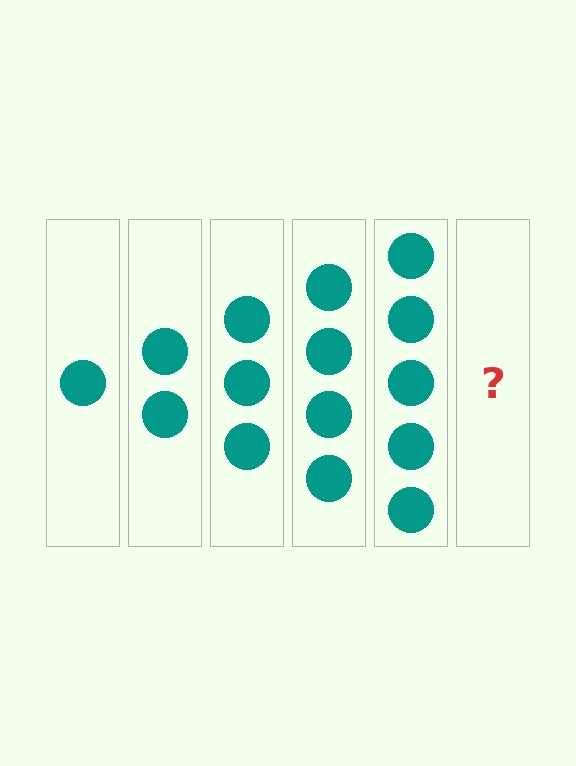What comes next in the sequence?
The next element should be 6 circles.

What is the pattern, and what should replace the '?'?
The pattern is that each step adds one more circle. The '?' should be 6 circles.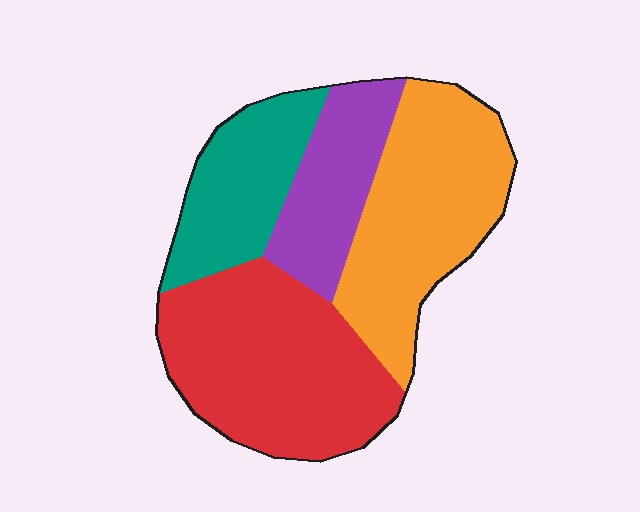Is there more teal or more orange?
Orange.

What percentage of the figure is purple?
Purple covers 16% of the figure.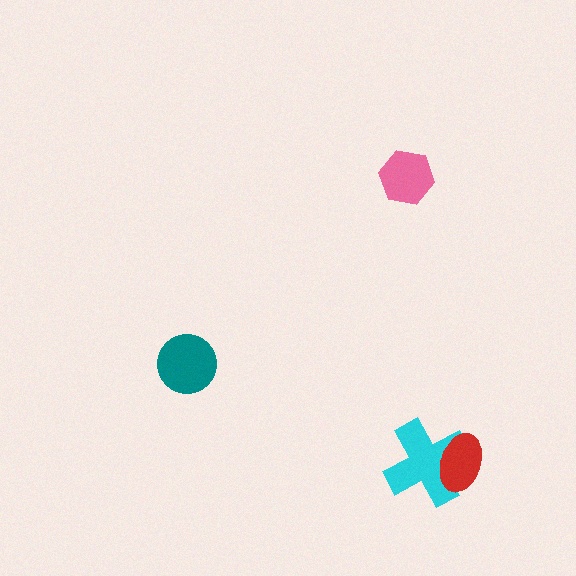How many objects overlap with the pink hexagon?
0 objects overlap with the pink hexagon.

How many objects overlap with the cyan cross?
1 object overlaps with the cyan cross.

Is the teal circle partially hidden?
No, no other shape covers it.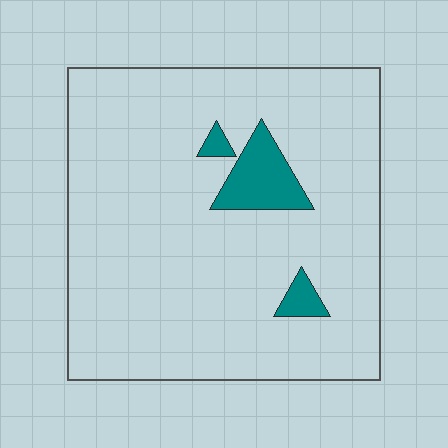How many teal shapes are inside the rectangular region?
3.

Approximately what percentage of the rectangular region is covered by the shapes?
Approximately 5%.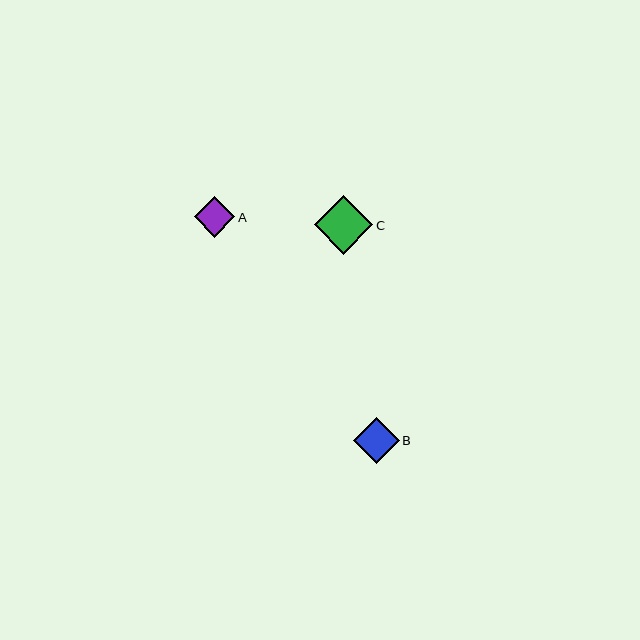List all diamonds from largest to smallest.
From largest to smallest: C, B, A.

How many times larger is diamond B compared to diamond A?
Diamond B is approximately 1.1 times the size of diamond A.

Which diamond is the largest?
Diamond C is the largest with a size of approximately 59 pixels.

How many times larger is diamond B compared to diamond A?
Diamond B is approximately 1.1 times the size of diamond A.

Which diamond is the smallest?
Diamond A is the smallest with a size of approximately 41 pixels.